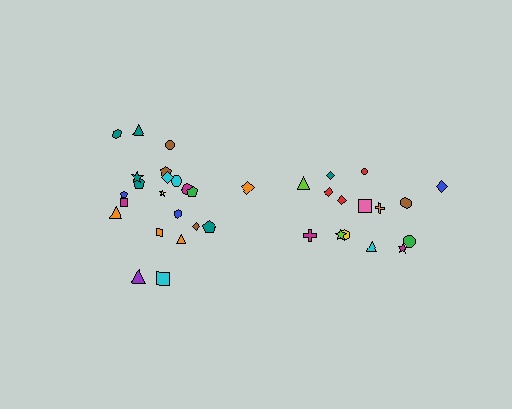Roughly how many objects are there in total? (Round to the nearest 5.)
Roughly 35 objects in total.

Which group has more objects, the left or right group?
The left group.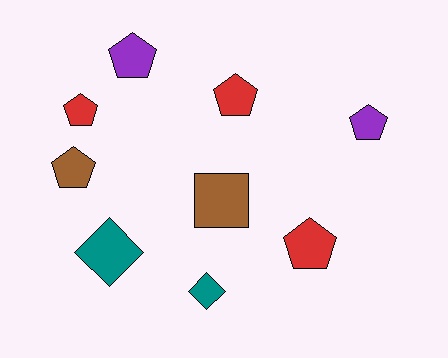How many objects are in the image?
There are 9 objects.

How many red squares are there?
There are no red squares.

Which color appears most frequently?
Red, with 3 objects.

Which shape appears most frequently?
Pentagon, with 6 objects.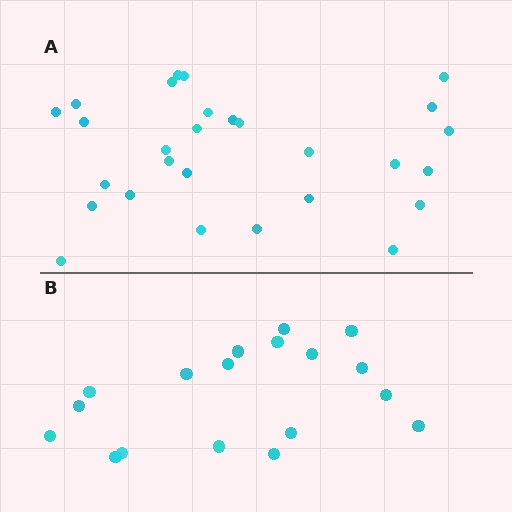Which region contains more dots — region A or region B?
Region A (the top region) has more dots.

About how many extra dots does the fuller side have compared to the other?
Region A has roughly 10 or so more dots than region B.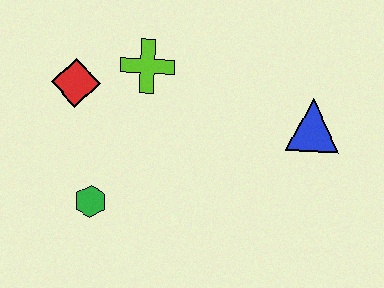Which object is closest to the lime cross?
The red diamond is closest to the lime cross.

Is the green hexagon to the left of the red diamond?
No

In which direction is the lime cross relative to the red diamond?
The lime cross is to the right of the red diamond.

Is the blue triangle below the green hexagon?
No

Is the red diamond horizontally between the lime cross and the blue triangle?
No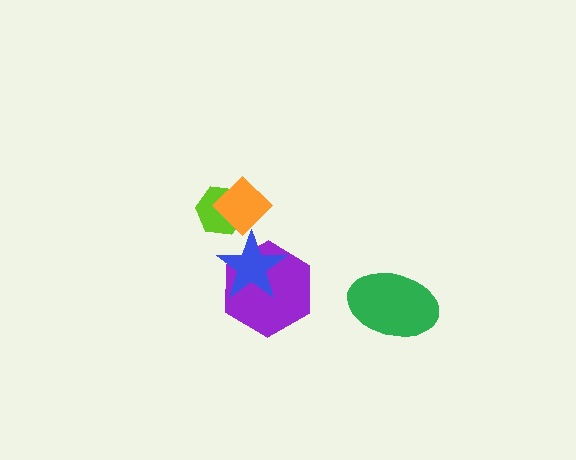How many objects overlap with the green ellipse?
0 objects overlap with the green ellipse.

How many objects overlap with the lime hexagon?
1 object overlaps with the lime hexagon.